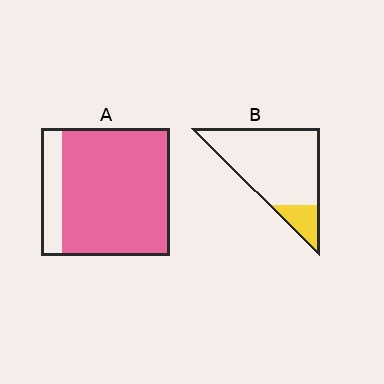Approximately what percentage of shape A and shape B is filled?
A is approximately 85% and B is approximately 15%.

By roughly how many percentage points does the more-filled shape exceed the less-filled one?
By roughly 70 percentage points (A over B).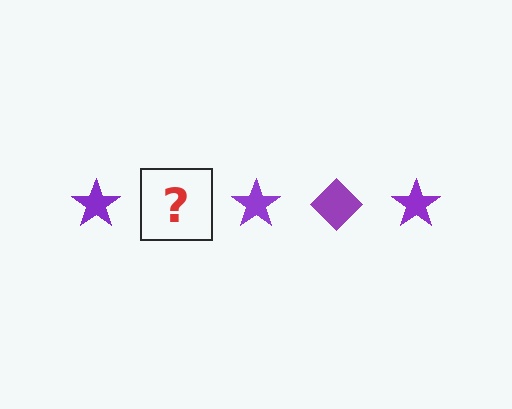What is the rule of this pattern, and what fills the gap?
The rule is that the pattern cycles through star, diamond shapes in purple. The gap should be filled with a purple diamond.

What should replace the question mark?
The question mark should be replaced with a purple diamond.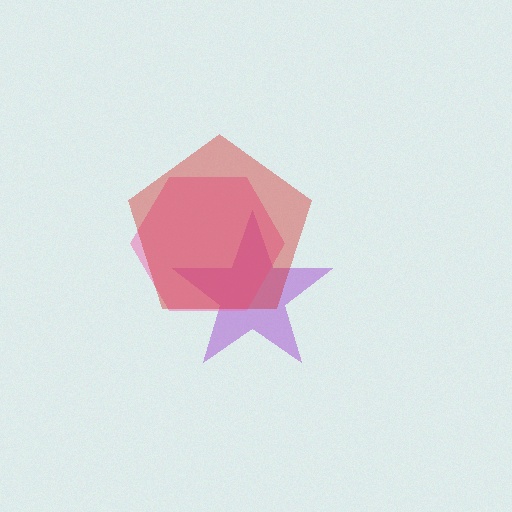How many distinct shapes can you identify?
There are 3 distinct shapes: a purple star, a pink hexagon, a red pentagon.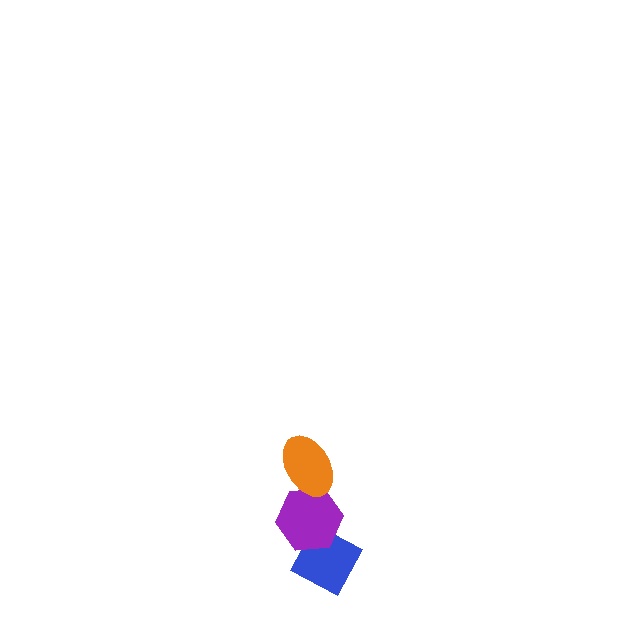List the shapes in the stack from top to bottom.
From top to bottom: the orange ellipse, the purple hexagon, the blue diamond.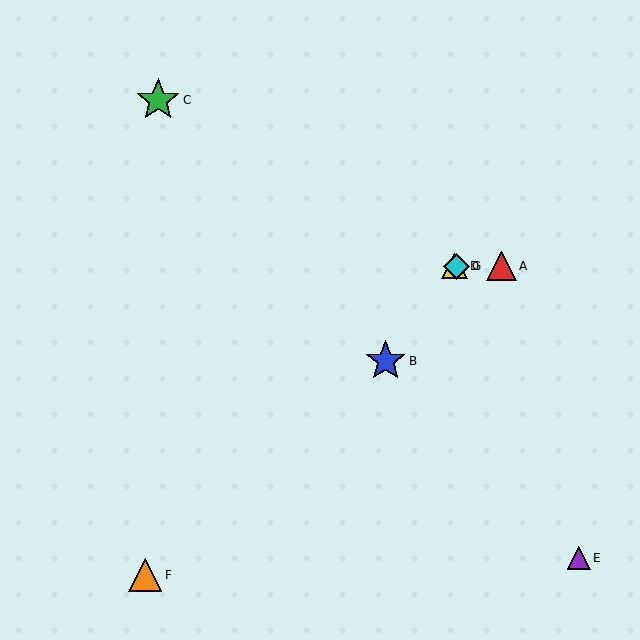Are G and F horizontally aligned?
No, G is at y≈266 and F is at y≈575.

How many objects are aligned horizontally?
3 objects (A, D, G) are aligned horizontally.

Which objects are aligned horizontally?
Objects A, D, G are aligned horizontally.